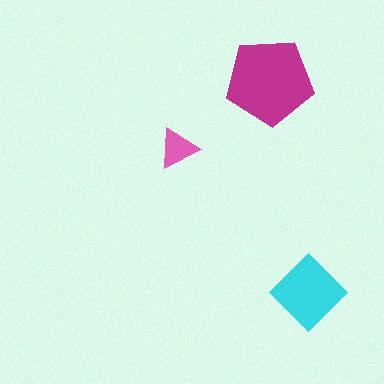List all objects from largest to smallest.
The magenta pentagon, the cyan diamond, the pink triangle.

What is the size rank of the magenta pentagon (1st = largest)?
1st.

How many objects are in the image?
There are 3 objects in the image.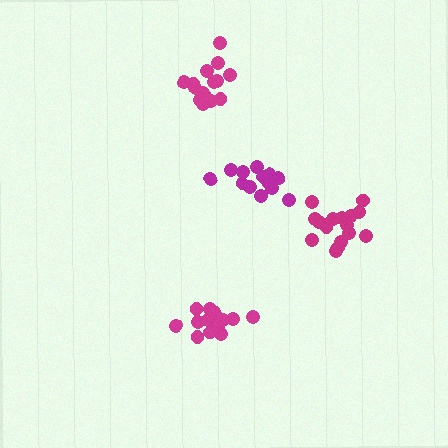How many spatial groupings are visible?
There are 4 spatial groupings.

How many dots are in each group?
Group 1: 17 dots, Group 2: 14 dots, Group 3: 16 dots, Group 4: 15 dots (62 total).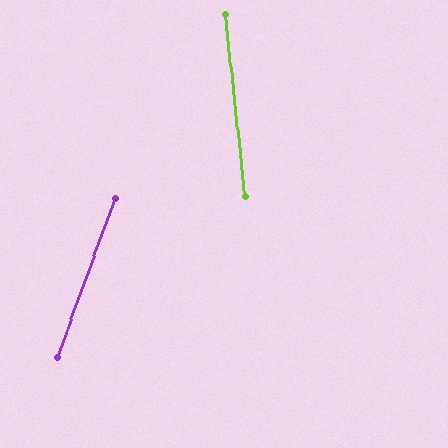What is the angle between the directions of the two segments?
Approximately 26 degrees.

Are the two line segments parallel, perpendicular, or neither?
Neither parallel nor perpendicular — they differ by about 26°.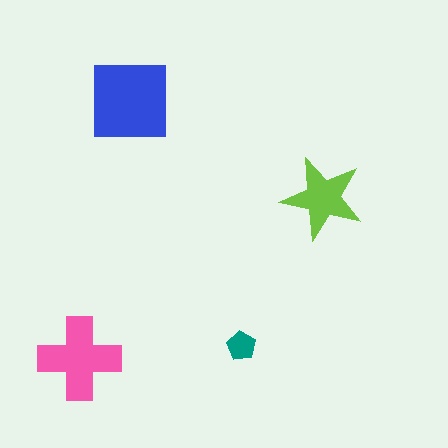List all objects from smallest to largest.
The teal pentagon, the lime star, the pink cross, the blue square.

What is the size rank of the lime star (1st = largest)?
3rd.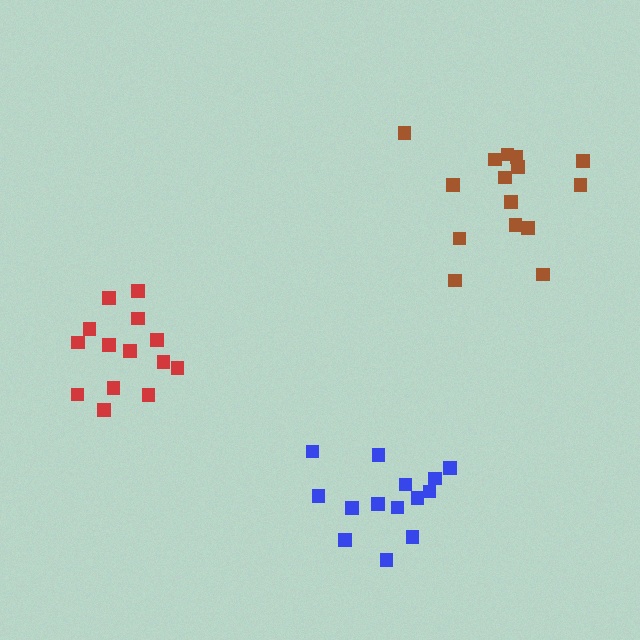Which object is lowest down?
The blue cluster is bottommost.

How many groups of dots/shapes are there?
There are 3 groups.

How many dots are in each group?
Group 1: 14 dots, Group 2: 14 dots, Group 3: 15 dots (43 total).